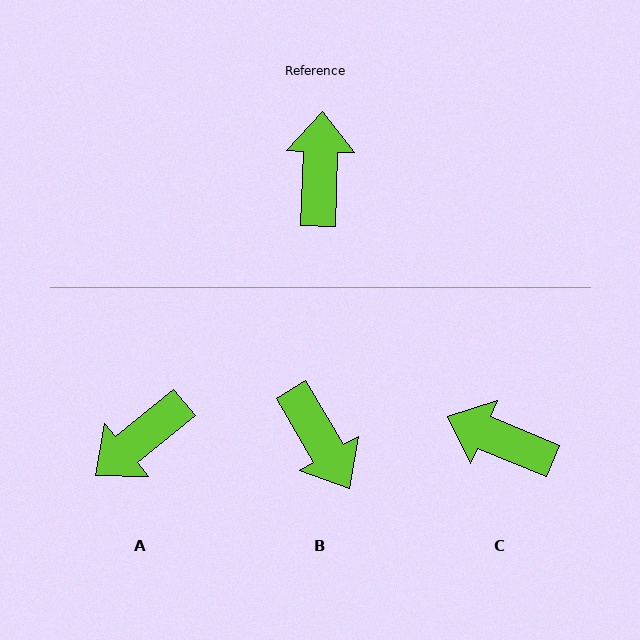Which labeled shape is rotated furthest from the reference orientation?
B, about 147 degrees away.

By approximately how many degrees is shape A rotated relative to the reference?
Approximately 132 degrees counter-clockwise.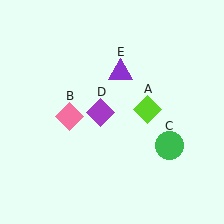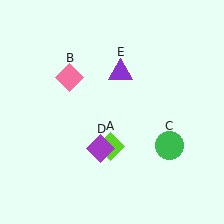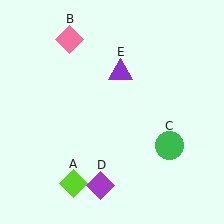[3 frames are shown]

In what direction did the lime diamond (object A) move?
The lime diamond (object A) moved down and to the left.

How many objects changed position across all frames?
3 objects changed position: lime diamond (object A), pink diamond (object B), purple diamond (object D).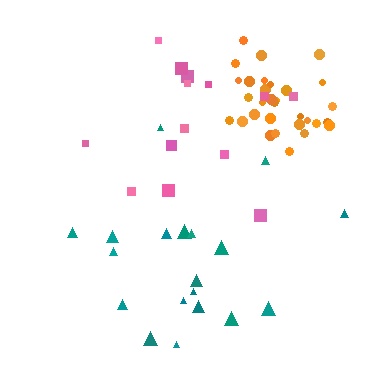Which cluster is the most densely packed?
Orange.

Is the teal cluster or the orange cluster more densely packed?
Orange.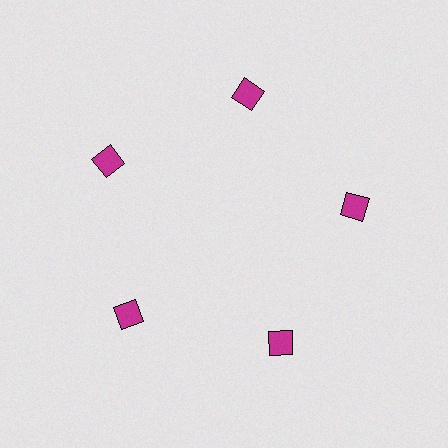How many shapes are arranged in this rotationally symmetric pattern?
There are 5 shapes, arranged in 5 groups of 1.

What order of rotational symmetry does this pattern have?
This pattern has 5-fold rotational symmetry.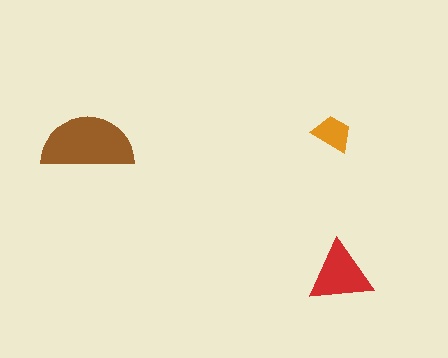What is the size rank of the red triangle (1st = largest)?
2nd.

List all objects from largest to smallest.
The brown semicircle, the red triangle, the orange trapezoid.